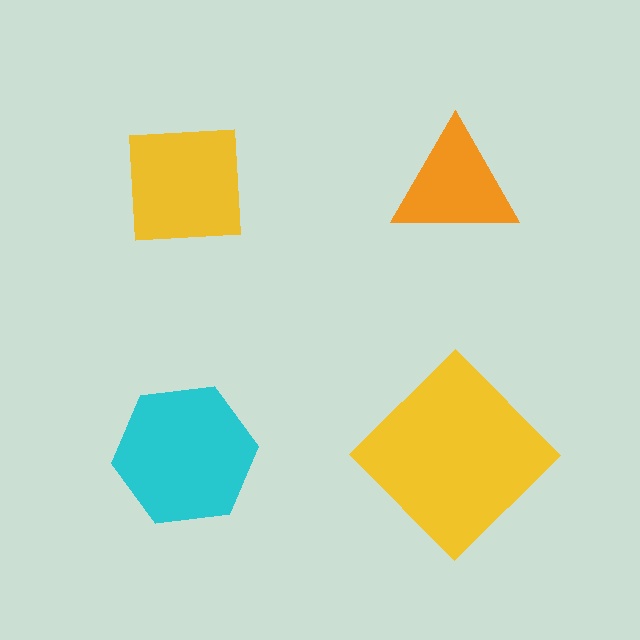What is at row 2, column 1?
A cyan hexagon.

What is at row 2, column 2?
A yellow diamond.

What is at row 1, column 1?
A yellow square.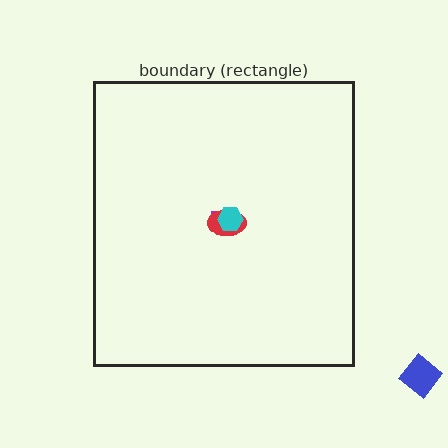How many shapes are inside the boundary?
3 inside, 1 outside.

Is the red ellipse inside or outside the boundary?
Inside.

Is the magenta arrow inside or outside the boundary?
Inside.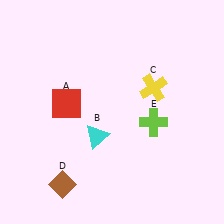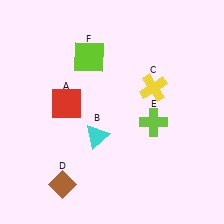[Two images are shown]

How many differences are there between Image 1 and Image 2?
There is 1 difference between the two images.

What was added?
A lime square (F) was added in Image 2.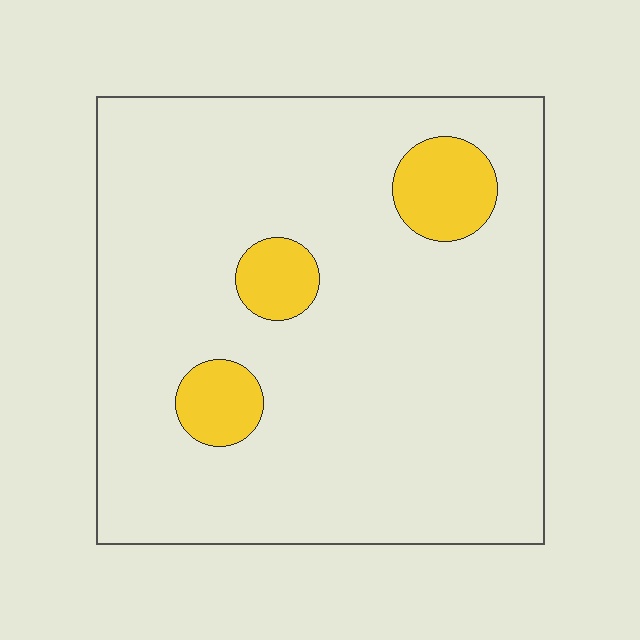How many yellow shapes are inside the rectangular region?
3.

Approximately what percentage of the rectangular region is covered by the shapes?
Approximately 10%.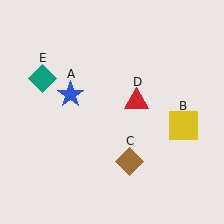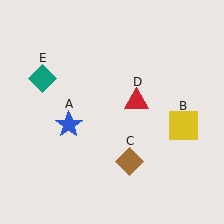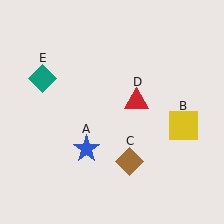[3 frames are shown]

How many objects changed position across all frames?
1 object changed position: blue star (object A).